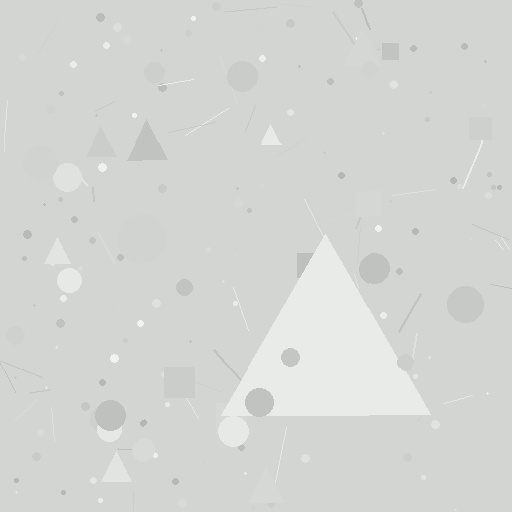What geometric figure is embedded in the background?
A triangle is embedded in the background.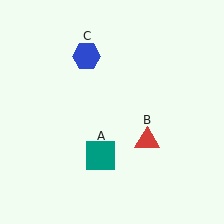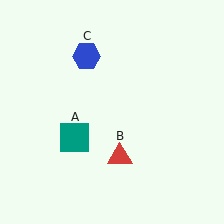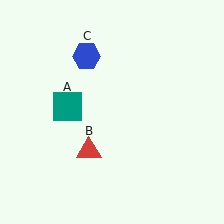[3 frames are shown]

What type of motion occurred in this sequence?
The teal square (object A), red triangle (object B) rotated clockwise around the center of the scene.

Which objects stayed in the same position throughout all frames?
Blue hexagon (object C) remained stationary.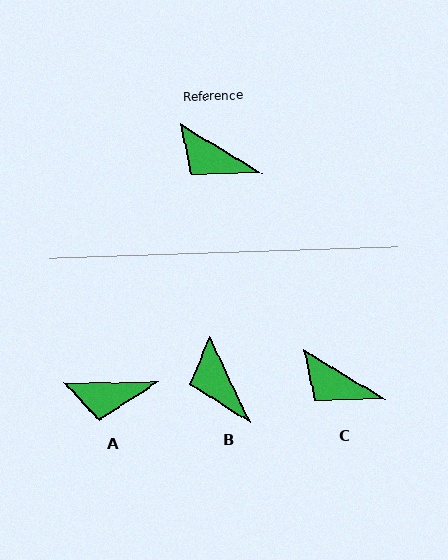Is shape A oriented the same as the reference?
No, it is off by about 32 degrees.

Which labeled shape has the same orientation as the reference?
C.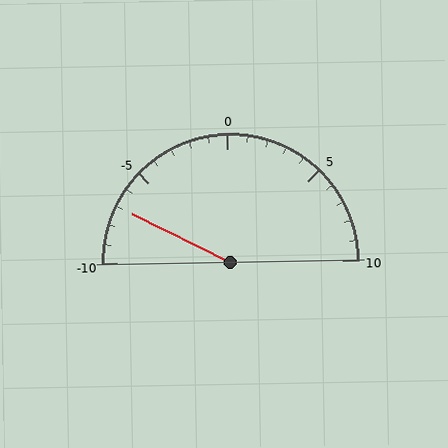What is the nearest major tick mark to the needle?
The nearest major tick mark is -5.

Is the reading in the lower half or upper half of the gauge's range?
The reading is in the lower half of the range (-10 to 10).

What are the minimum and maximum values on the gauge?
The gauge ranges from -10 to 10.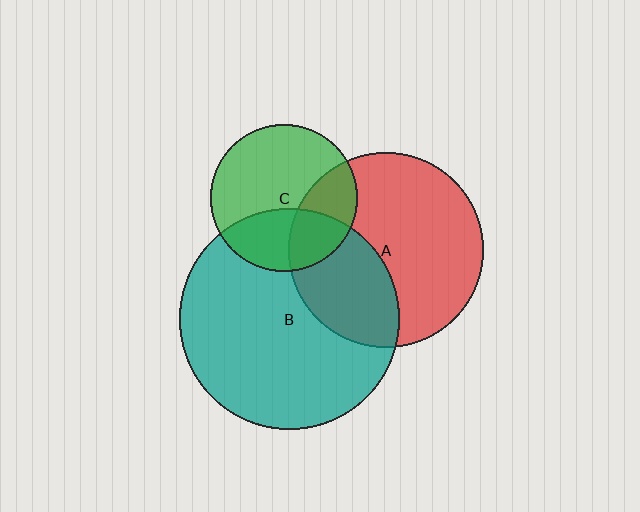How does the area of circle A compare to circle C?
Approximately 1.8 times.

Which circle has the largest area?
Circle B (teal).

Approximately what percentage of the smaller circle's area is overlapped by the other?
Approximately 35%.